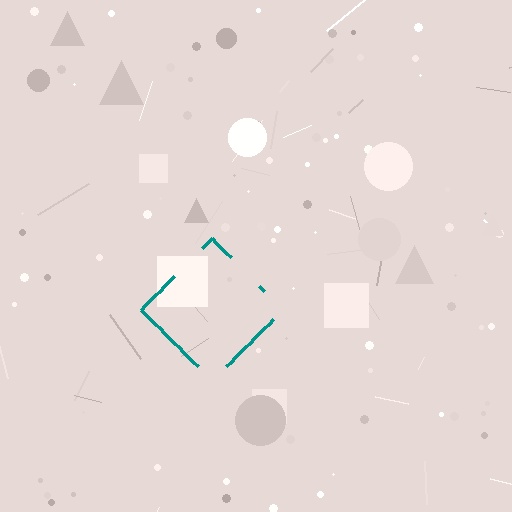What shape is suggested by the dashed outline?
The dashed outline suggests a diamond.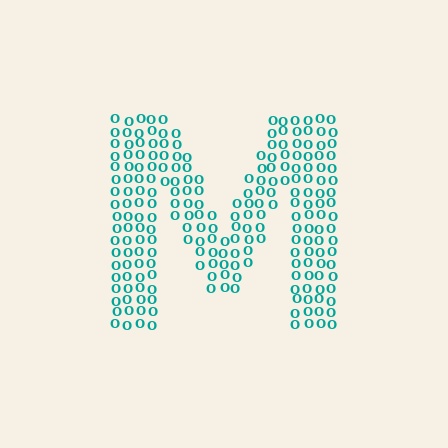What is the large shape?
The large shape is the letter M.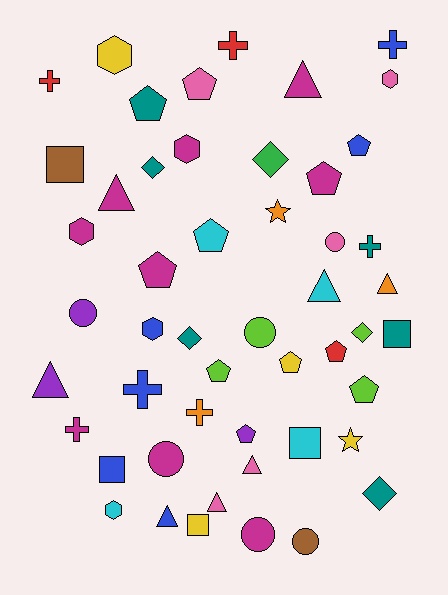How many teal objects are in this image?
There are 6 teal objects.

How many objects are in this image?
There are 50 objects.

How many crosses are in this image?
There are 7 crosses.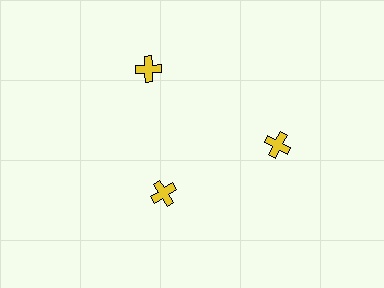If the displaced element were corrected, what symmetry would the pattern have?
It would have 3-fold rotational symmetry — the pattern would map onto itself every 120 degrees.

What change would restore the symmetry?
The symmetry would be restored by moving it outward, back onto the ring so that all 3 crosses sit at equal angles and equal distance from the center.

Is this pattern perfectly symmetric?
No. The 3 yellow crosses are arranged in a ring, but one element near the 7 o'clock position is pulled inward toward the center, breaking the 3-fold rotational symmetry.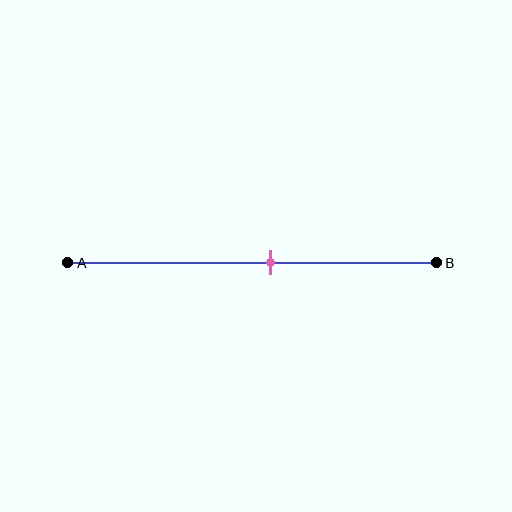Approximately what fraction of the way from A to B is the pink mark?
The pink mark is approximately 55% of the way from A to B.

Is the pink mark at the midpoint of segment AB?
No, the mark is at about 55% from A, not at the 50% midpoint.